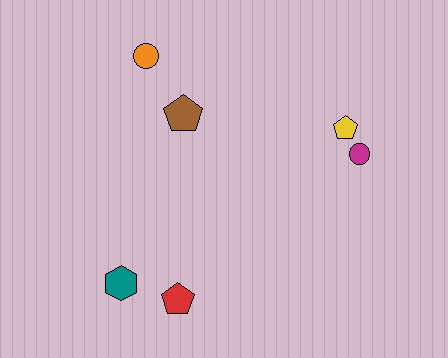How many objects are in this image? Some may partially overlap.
There are 6 objects.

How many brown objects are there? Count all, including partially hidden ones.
There is 1 brown object.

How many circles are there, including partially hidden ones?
There are 2 circles.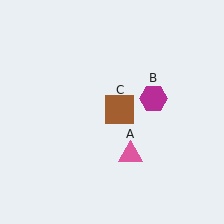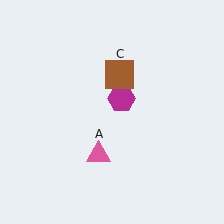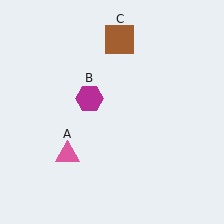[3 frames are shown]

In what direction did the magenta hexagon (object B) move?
The magenta hexagon (object B) moved left.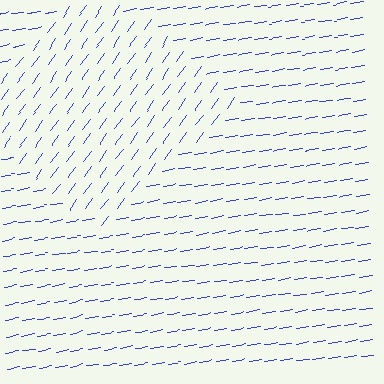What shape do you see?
I see a diamond.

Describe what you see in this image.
The image is filled with small blue line segments. A diamond region in the image has lines oriented differently from the surrounding lines, creating a visible texture boundary.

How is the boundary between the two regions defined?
The boundary is defined purely by a change in line orientation (approximately 45 degrees difference). All lines are the same color and thickness.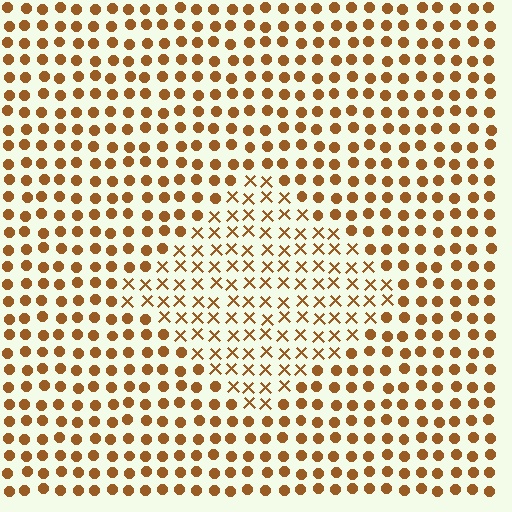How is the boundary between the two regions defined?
The boundary is defined by a change in element shape: X marks inside vs. circles outside. All elements share the same color and spacing.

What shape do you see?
I see a diamond.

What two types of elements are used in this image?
The image uses X marks inside the diamond region and circles outside it.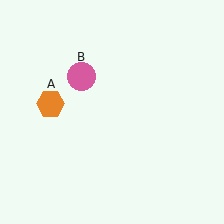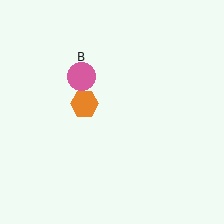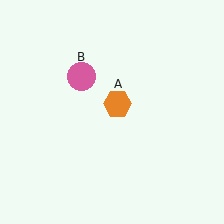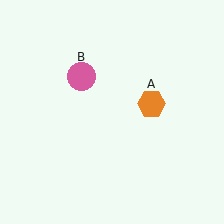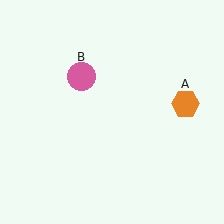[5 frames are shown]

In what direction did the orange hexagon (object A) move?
The orange hexagon (object A) moved right.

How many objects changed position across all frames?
1 object changed position: orange hexagon (object A).